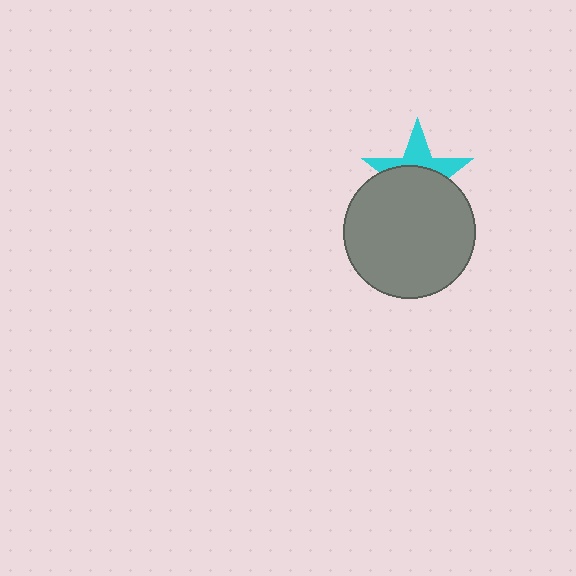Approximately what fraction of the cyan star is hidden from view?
Roughly 59% of the cyan star is hidden behind the gray circle.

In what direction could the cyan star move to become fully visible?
The cyan star could move up. That would shift it out from behind the gray circle entirely.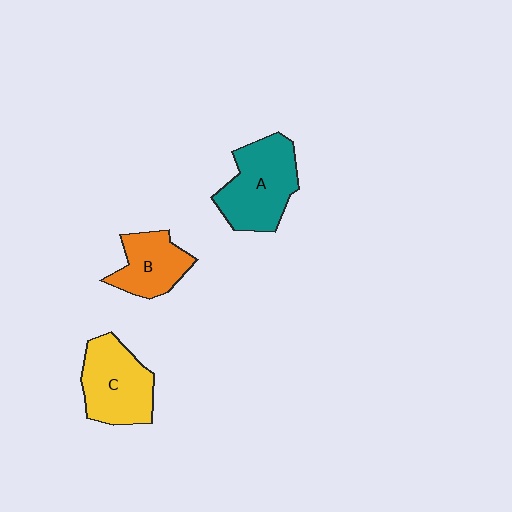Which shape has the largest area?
Shape A (teal).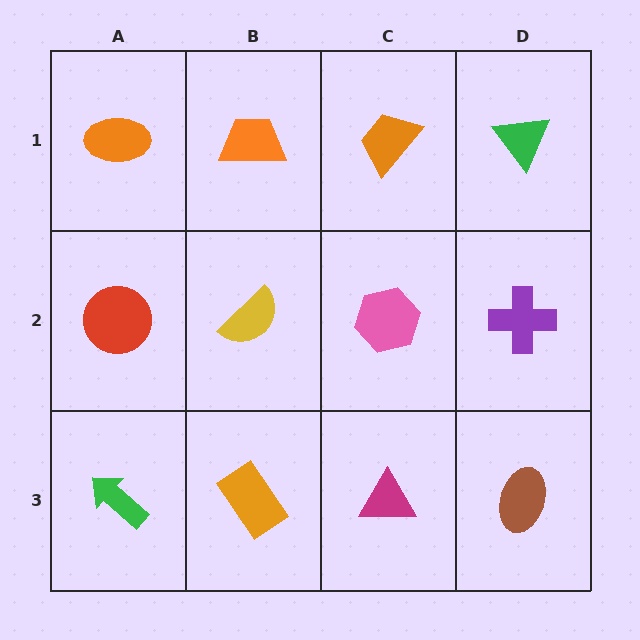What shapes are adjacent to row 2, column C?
An orange trapezoid (row 1, column C), a magenta triangle (row 3, column C), a yellow semicircle (row 2, column B), a purple cross (row 2, column D).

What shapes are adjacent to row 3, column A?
A red circle (row 2, column A), an orange rectangle (row 3, column B).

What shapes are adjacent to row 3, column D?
A purple cross (row 2, column D), a magenta triangle (row 3, column C).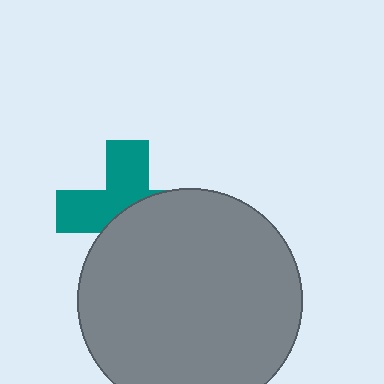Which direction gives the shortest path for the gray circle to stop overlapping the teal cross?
Moving down gives the shortest separation.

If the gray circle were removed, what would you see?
You would see the complete teal cross.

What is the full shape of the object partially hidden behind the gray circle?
The partially hidden object is a teal cross.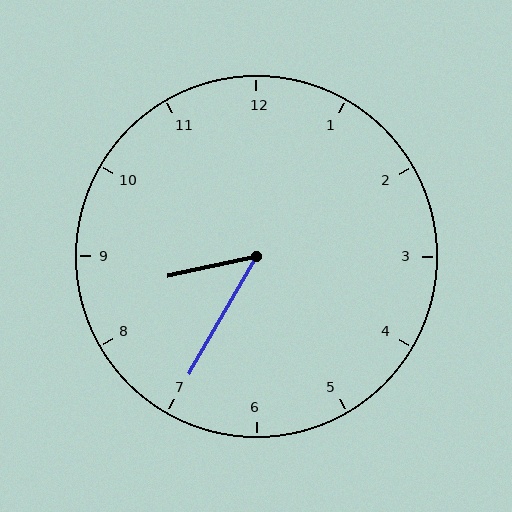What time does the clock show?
8:35.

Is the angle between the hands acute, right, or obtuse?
It is acute.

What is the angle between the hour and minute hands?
Approximately 48 degrees.